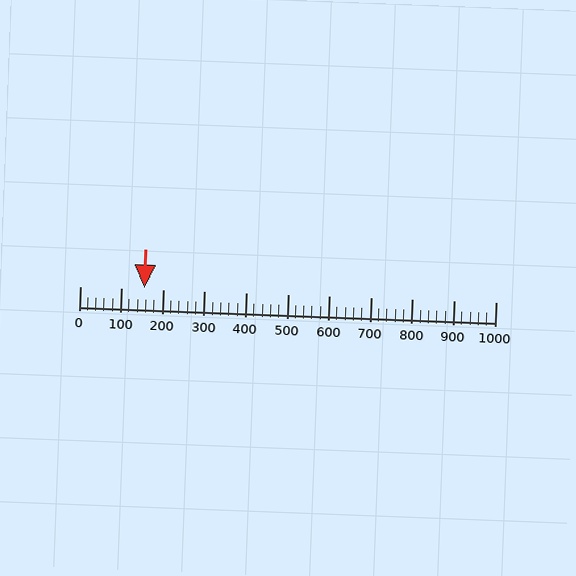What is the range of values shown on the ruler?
The ruler shows values from 0 to 1000.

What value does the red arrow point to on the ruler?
The red arrow points to approximately 156.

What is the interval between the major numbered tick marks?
The major tick marks are spaced 100 units apart.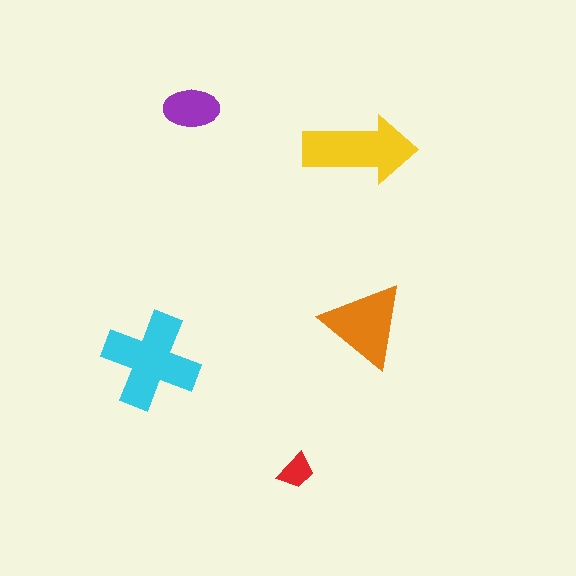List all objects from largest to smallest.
The cyan cross, the yellow arrow, the orange triangle, the purple ellipse, the red trapezoid.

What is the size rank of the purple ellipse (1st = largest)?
4th.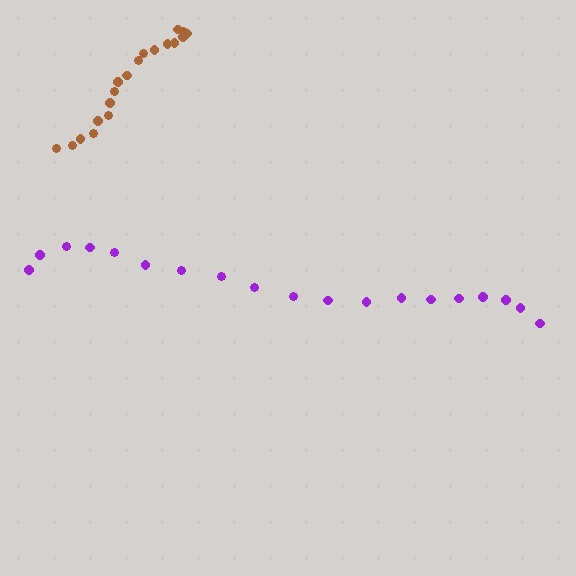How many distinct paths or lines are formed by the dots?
There are 2 distinct paths.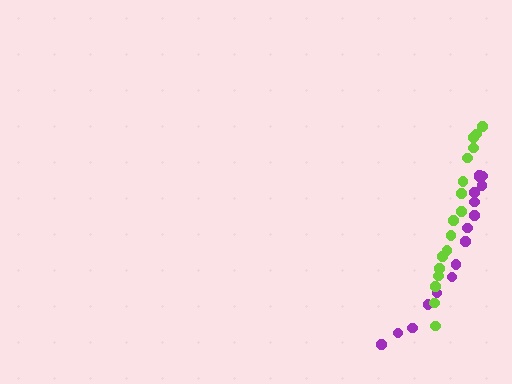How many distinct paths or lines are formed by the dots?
There are 2 distinct paths.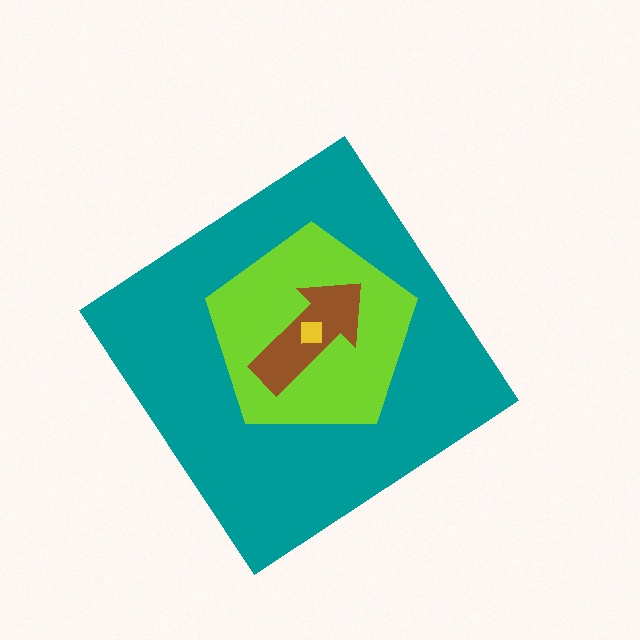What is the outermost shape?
The teal diamond.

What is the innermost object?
The yellow square.